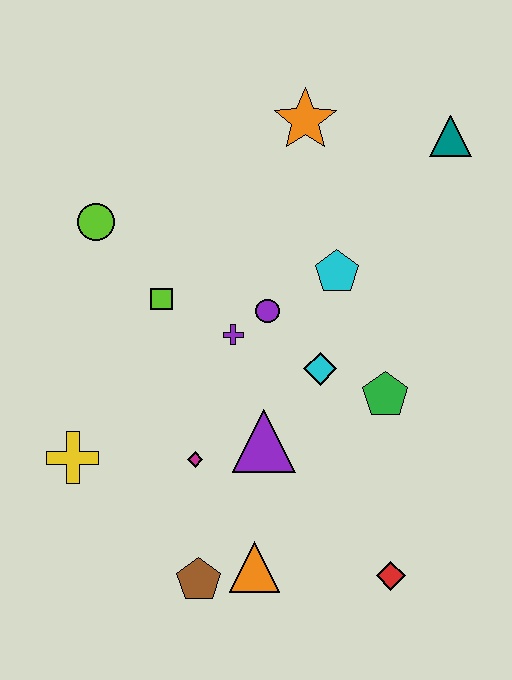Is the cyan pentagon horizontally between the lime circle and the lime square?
No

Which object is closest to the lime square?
The purple cross is closest to the lime square.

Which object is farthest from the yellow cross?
The teal triangle is farthest from the yellow cross.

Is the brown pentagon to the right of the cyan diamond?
No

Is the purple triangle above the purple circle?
No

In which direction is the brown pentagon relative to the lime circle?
The brown pentagon is below the lime circle.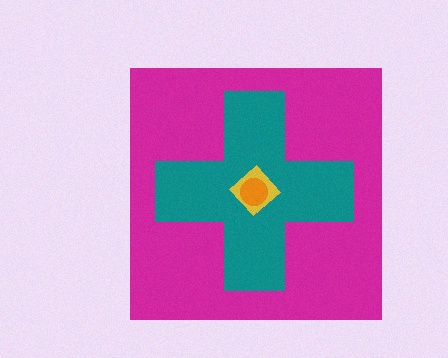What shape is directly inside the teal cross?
The yellow diamond.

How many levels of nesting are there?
4.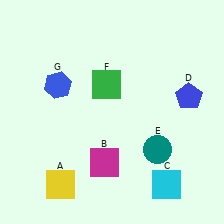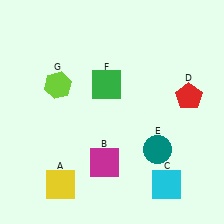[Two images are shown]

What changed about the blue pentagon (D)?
In Image 1, D is blue. In Image 2, it changed to red.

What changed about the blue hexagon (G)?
In Image 1, G is blue. In Image 2, it changed to lime.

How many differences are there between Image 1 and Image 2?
There are 2 differences between the two images.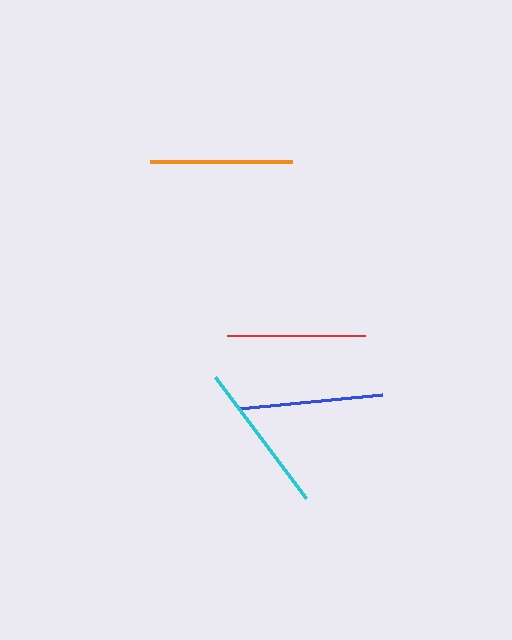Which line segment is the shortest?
The red line is the shortest at approximately 138 pixels.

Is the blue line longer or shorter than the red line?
The blue line is longer than the red line.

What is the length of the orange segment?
The orange segment is approximately 143 pixels long.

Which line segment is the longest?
The cyan line is the longest at approximately 151 pixels.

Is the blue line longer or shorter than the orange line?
The blue line is longer than the orange line.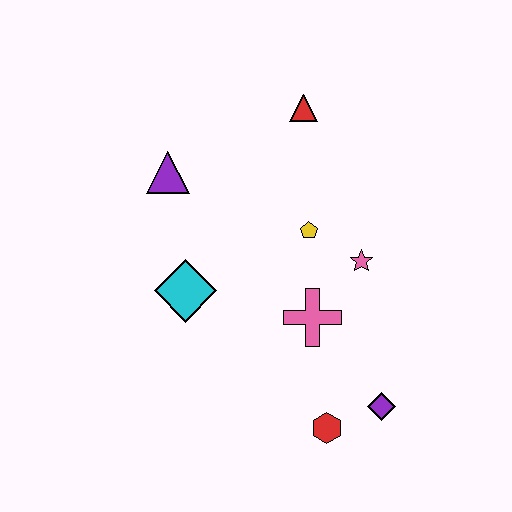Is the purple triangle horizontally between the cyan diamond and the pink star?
No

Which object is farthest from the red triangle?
The red hexagon is farthest from the red triangle.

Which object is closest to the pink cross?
The pink star is closest to the pink cross.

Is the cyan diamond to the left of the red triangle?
Yes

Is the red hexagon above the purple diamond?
No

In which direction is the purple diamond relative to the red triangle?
The purple diamond is below the red triangle.